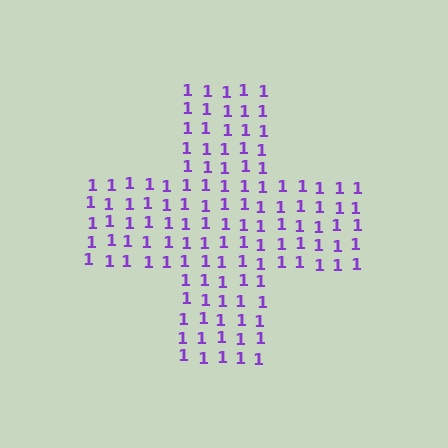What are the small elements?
The small elements are digit 1's.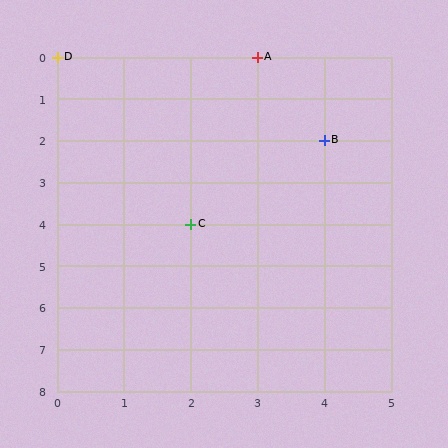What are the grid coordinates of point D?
Point D is at grid coordinates (0, 0).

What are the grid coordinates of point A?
Point A is at grid coordinates (3, 0).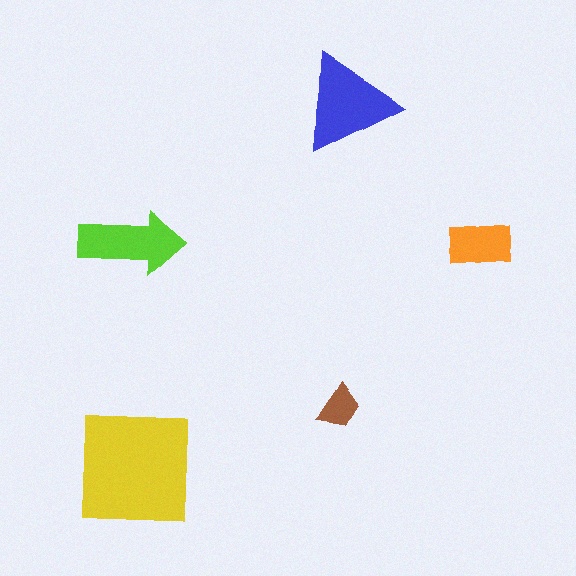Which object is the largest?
The yellow square.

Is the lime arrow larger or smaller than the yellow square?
Smaller.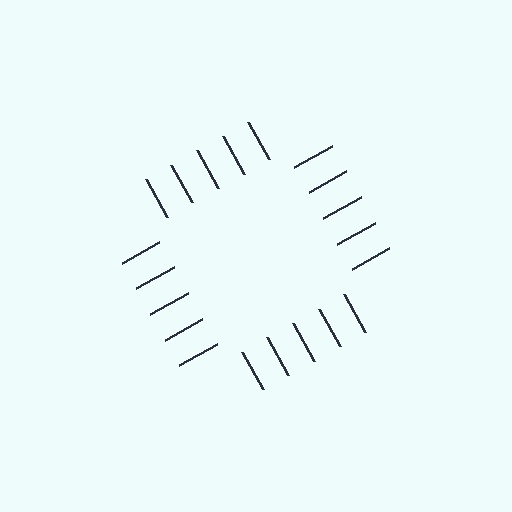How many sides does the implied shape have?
4 sides — the line-ends trace a square.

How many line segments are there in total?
20 — 5 along each of the 4 edges.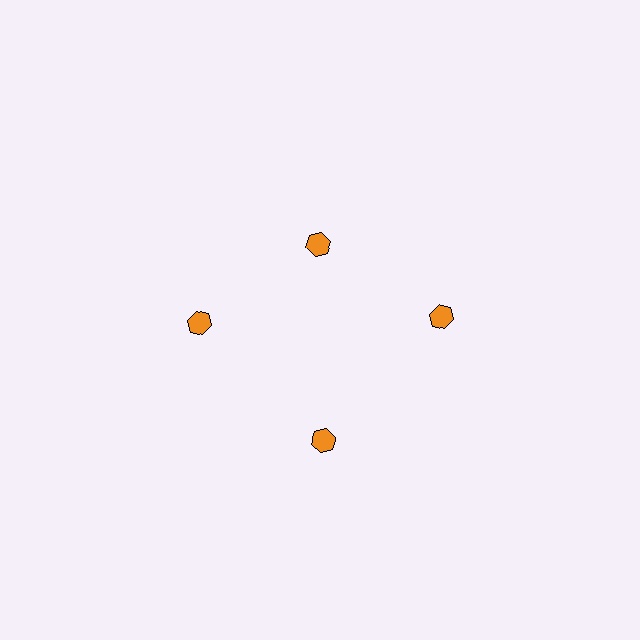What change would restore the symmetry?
The symmetry would be restored by moving it outward, back onto the ring so that all 4 hexagons sit at equal angles and equal distance from the center.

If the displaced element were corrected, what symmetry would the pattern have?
It would have 4-fold rotational symmetry — the pattern would map onto itself every 90 degrees.